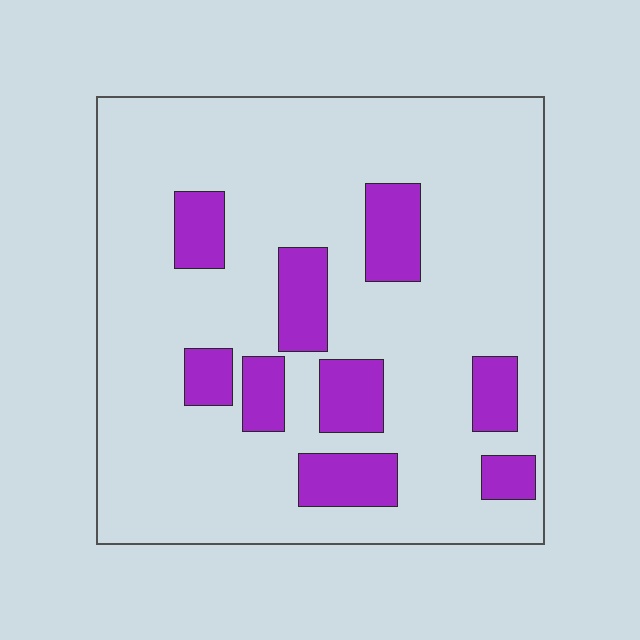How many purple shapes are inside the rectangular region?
9.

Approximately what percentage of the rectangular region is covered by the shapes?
Approximately 20%.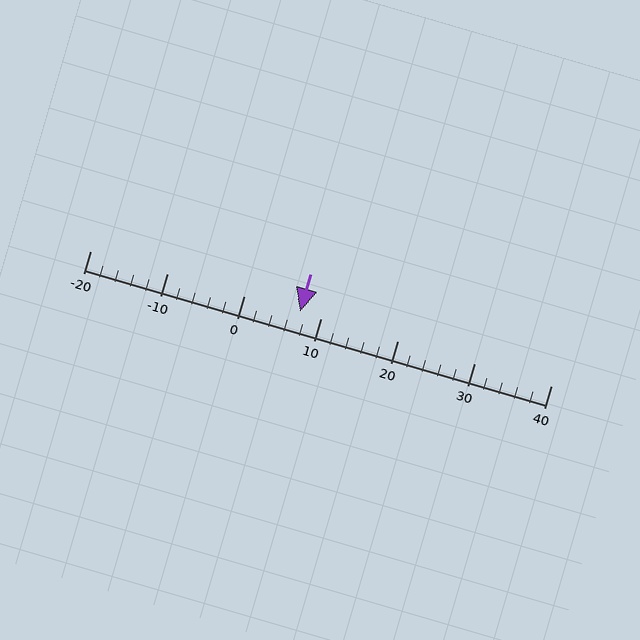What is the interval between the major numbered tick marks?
The major tick marks are spaced 10 units apart.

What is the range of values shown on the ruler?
The ruler shows values from -20 to 40.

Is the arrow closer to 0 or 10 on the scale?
The arrow is closer to 10.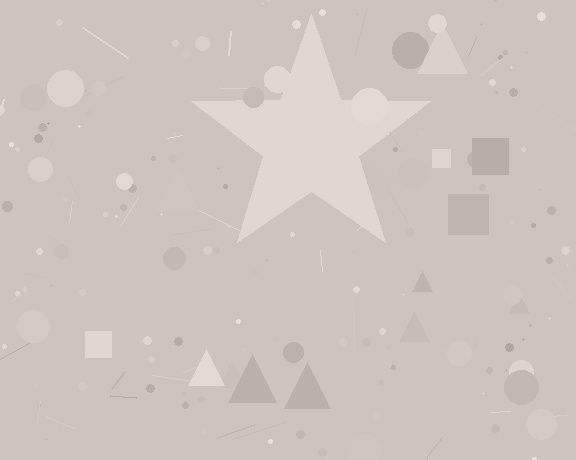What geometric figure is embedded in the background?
A star is embedded in the background.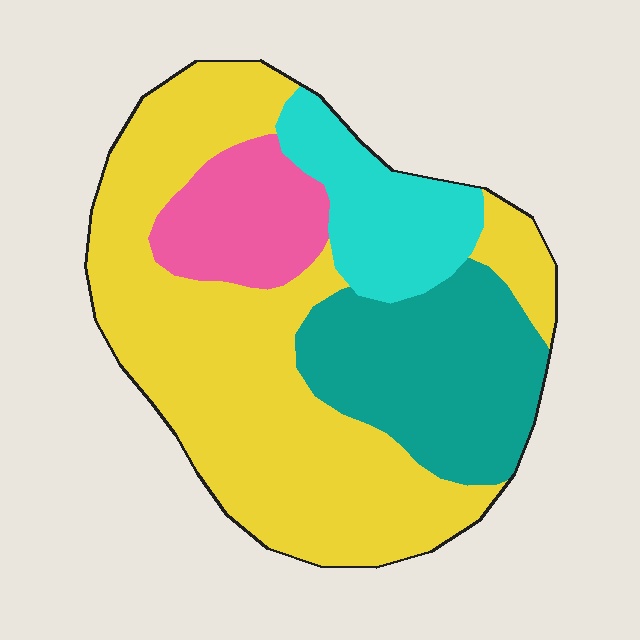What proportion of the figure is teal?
Teal takes up between a sixth and a third of the figure.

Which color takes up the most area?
Yellow, at roughly 55%.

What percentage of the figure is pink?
Pink takes up less than a sixth of the figure.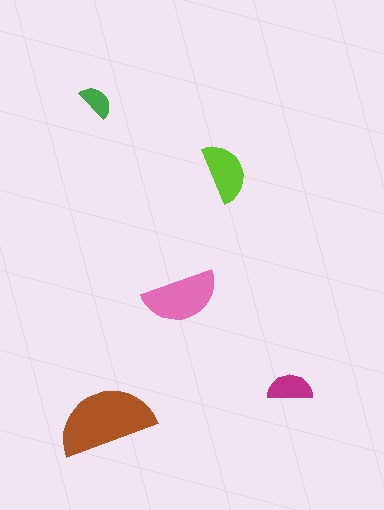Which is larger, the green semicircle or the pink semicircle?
The pink one.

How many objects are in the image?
There are 5 objects in the image.